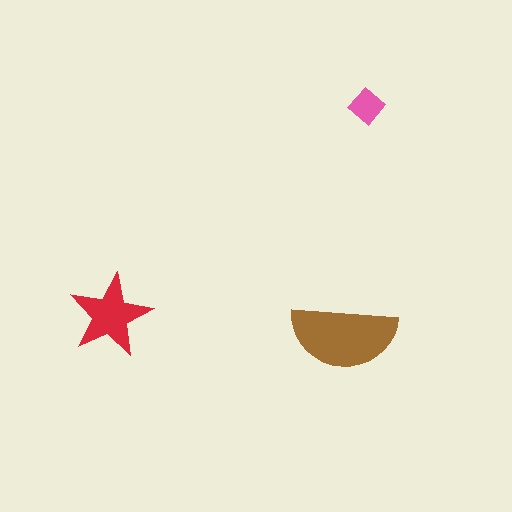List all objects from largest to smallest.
The brown semicircle, the red star, the pink diamond.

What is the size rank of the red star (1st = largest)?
2nd.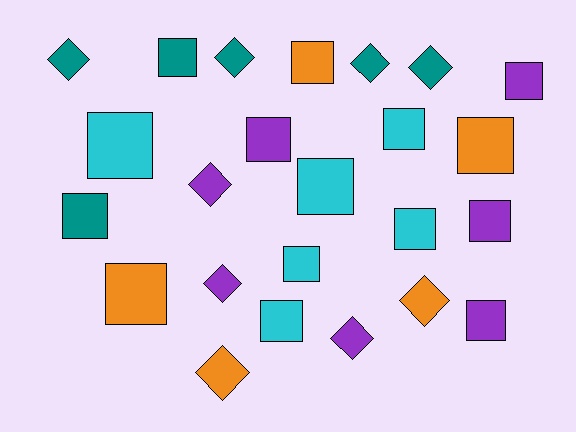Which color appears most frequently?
Purple, with 7 objects.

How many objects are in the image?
There are 24 objects.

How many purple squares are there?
There are 4 purple squares.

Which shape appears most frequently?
Square, with 15 objects.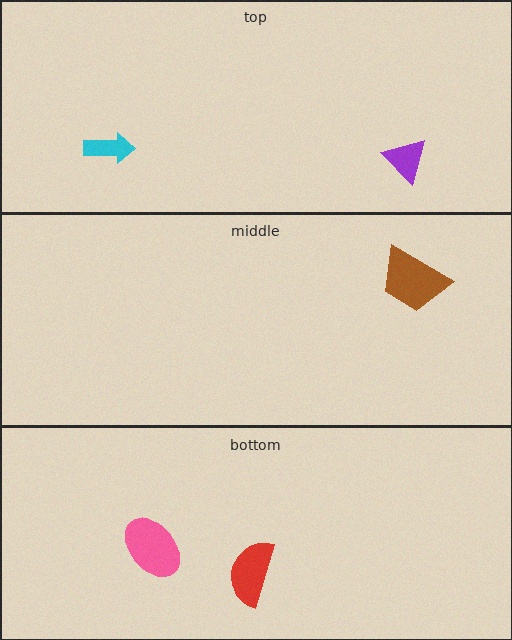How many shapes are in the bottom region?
2.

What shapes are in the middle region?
The brown trapezoid.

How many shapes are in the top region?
2.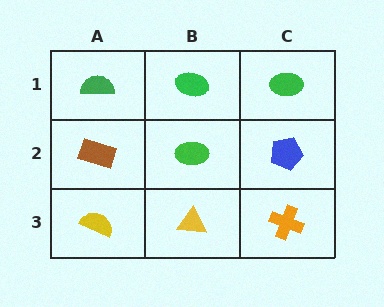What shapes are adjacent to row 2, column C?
A green ellipse (row 1, column C), an orange cross (row 3, column C), a green ellipse (row 2, column B).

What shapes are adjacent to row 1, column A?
A brown rectangle (row 2, column A), a green ellipse (row 1, column B).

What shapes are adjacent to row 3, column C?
A blue pentagon (row 2, column C), a yellow triangle (row 3, column B).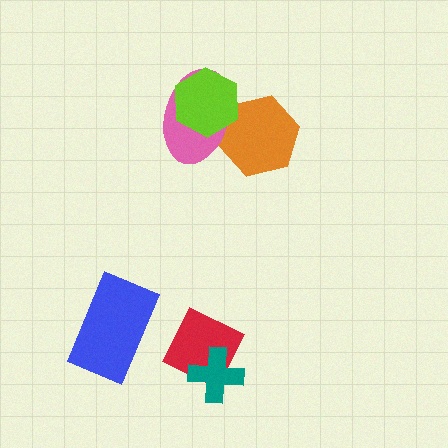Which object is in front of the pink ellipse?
The lime hexagon is in front of the pink ellipse.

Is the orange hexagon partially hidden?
Yes, it is partially covered by another shape.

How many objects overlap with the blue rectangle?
0 objects overlap with the blue rectangle.